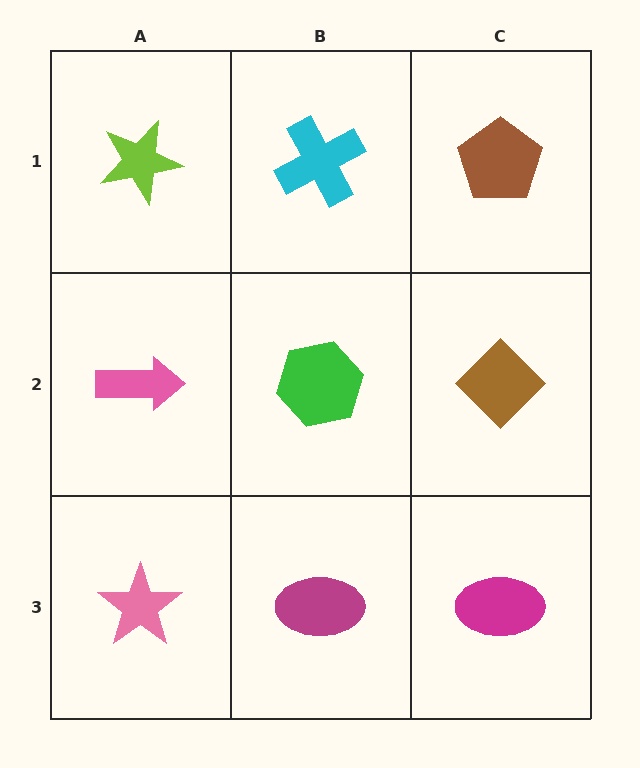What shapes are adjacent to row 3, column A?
A pink arrow (row 2, column A), a magenta ellipse (row 3, column B).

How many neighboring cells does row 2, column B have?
4.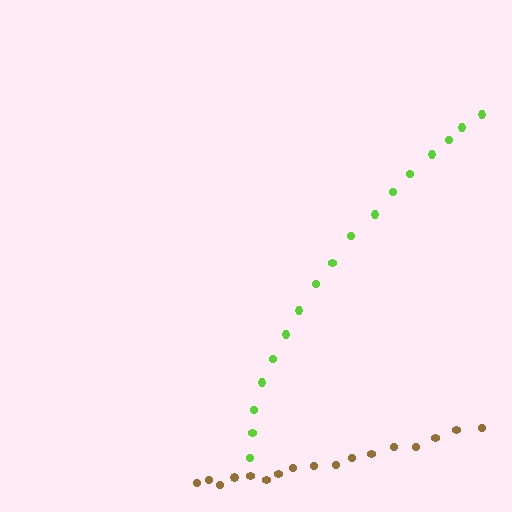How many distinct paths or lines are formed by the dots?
There are 2 distinct paths.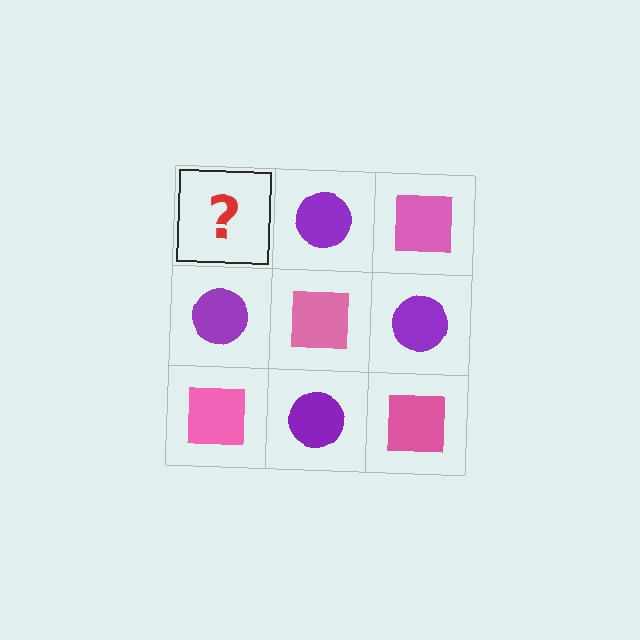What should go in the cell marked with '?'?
The missing cell should contain a pink square.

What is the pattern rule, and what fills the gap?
The rule is that it alternates pink square and purple circle in a checkerboard pattern. The gap should be filled with a pink square.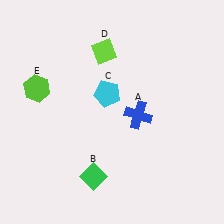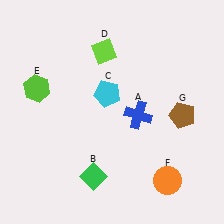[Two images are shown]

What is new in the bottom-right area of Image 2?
An orange circle (F) was added in the bottom-right area of Image 2.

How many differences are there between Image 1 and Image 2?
There are 2 differences between the two images.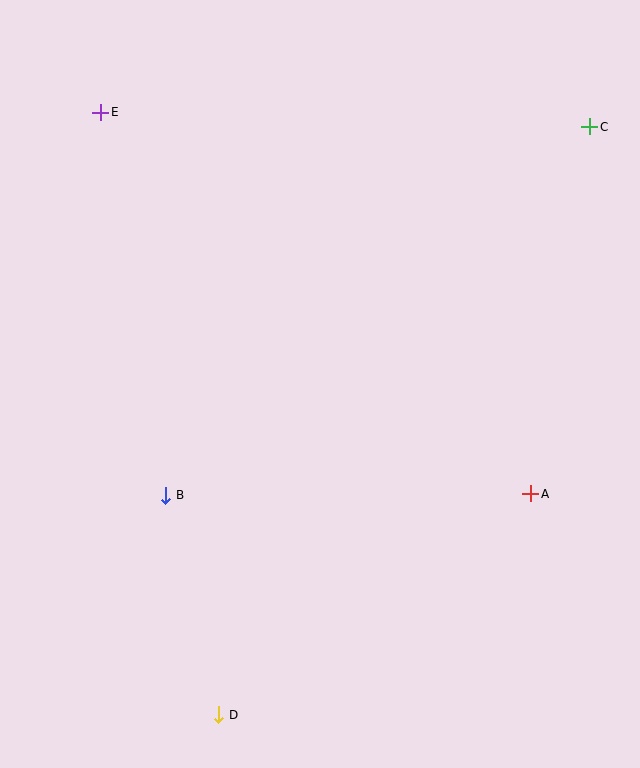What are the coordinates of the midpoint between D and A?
The midpoint between D and A is at (375, 604).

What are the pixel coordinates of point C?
Point C is at (590, 127).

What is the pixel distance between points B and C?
The distance between B and C is 562 pixels.